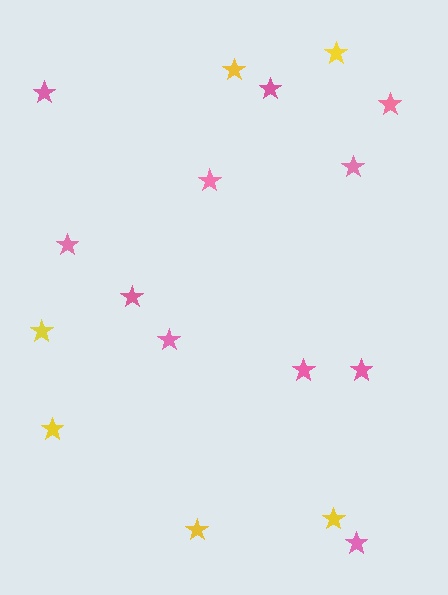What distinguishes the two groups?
There are 2 groups: one group of yellow stars (6) and one group of pink stars (11).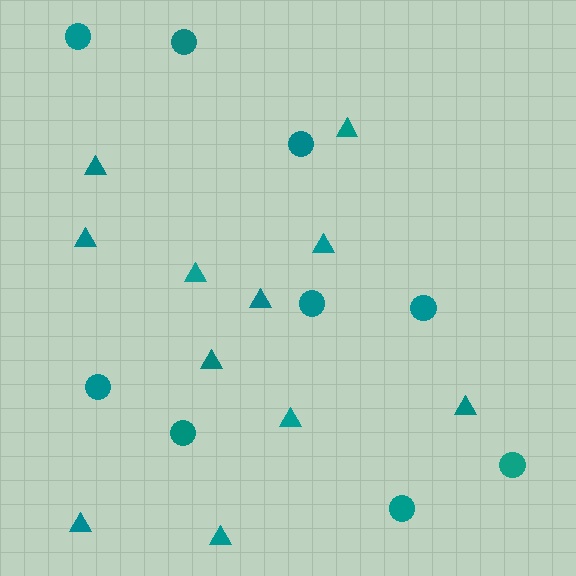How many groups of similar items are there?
There are 2 groups: one group of triangles (11) and one group of circles (9).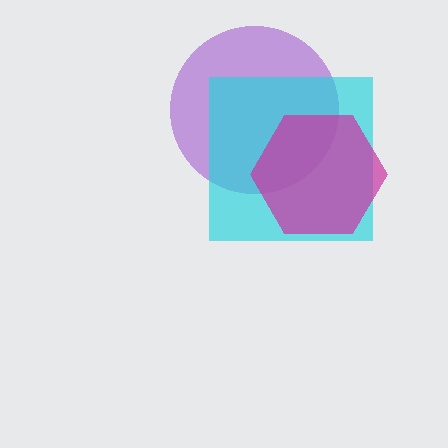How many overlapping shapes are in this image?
There are 3 overlapping shapes in the image.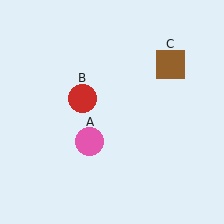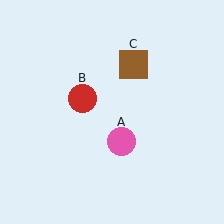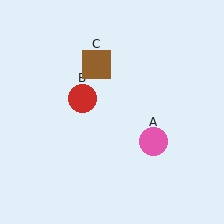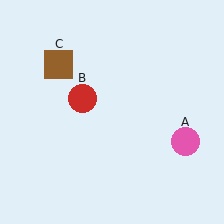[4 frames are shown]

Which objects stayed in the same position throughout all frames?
Red circle (object B) remained stationary.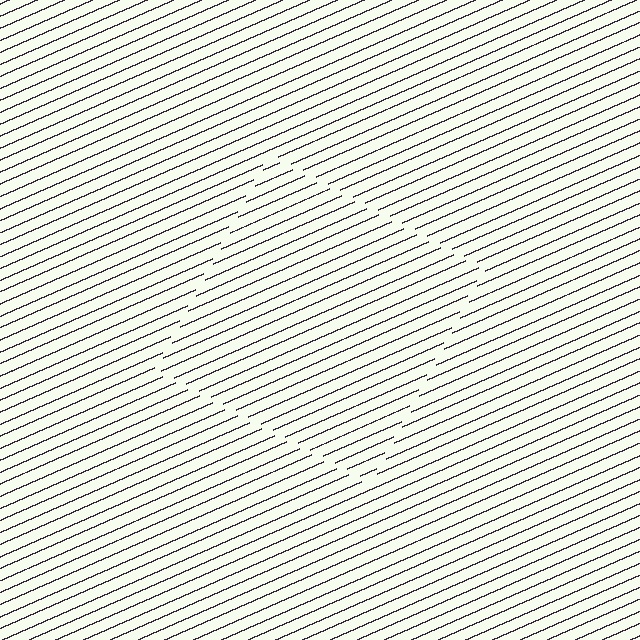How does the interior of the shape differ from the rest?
The interior of the shape contains the same grating, shifted by half a period — the contour is defined by the phase discontinuity where line-ends from the inner and outer gratings abut.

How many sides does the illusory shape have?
4 sides — the line-ends trace a square.